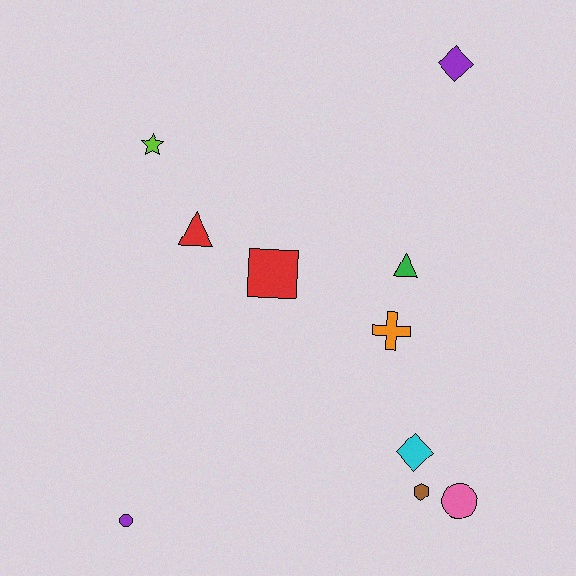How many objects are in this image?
There are 10 objects.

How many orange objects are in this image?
There is 1 orange object.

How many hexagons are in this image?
There is 1 hexagon.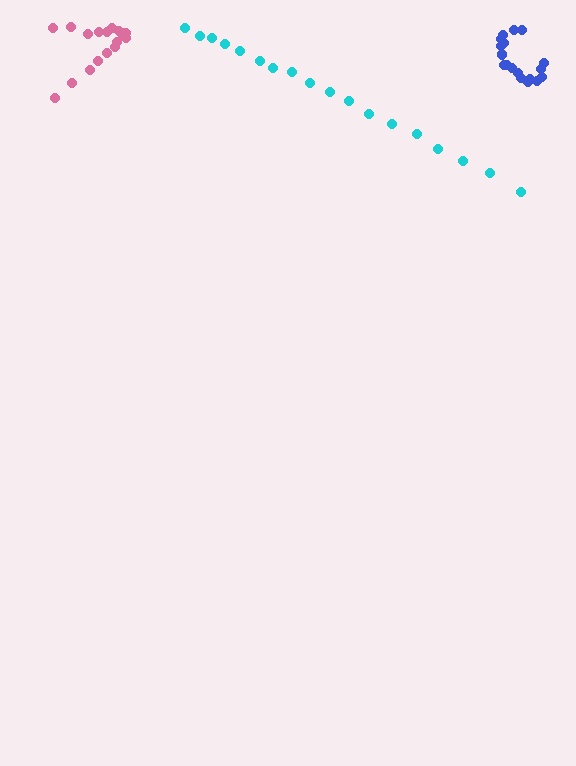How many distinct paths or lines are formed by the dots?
There are 3 distinct paths.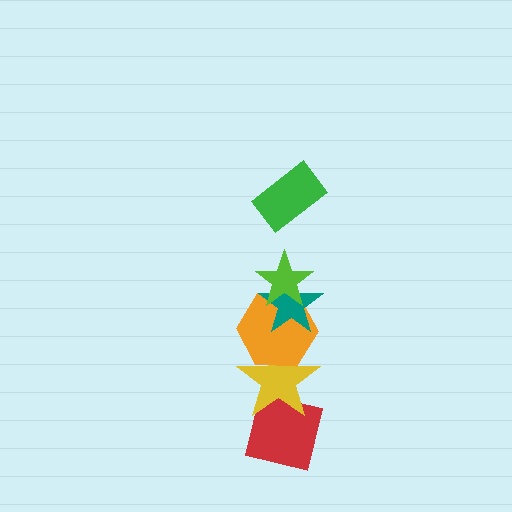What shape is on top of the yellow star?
The orange hexagon is on top of the yellow star.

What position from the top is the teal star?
The teal star is 3rd from the top.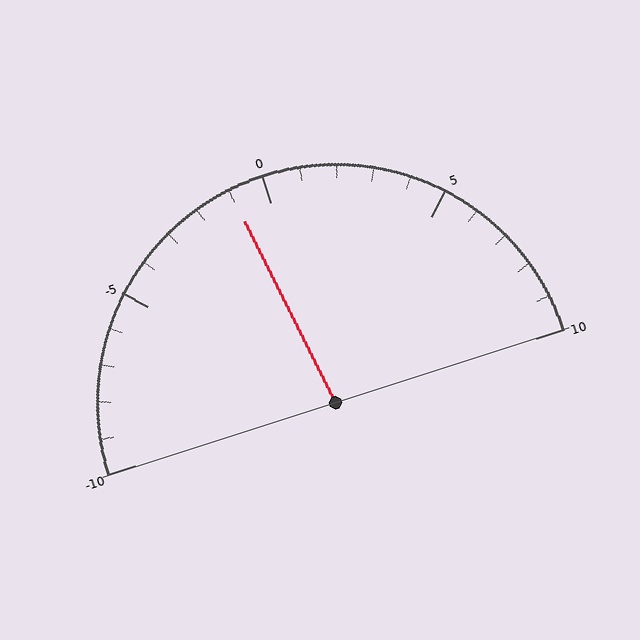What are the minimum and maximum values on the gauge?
The gauge ranges from -10 to 10.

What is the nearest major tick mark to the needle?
The nearest major tick mark is 0.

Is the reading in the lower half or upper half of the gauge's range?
The reading is in the lower half of the range (-10 to 10).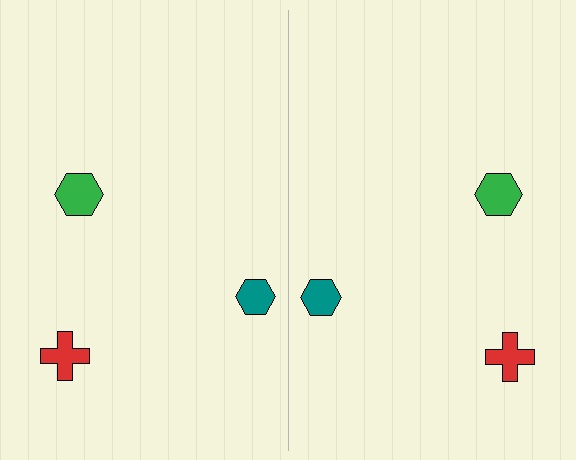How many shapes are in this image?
There are 6 shapes in this image.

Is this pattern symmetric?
Yes, this pattern has bilateral (reflection) symmetry.